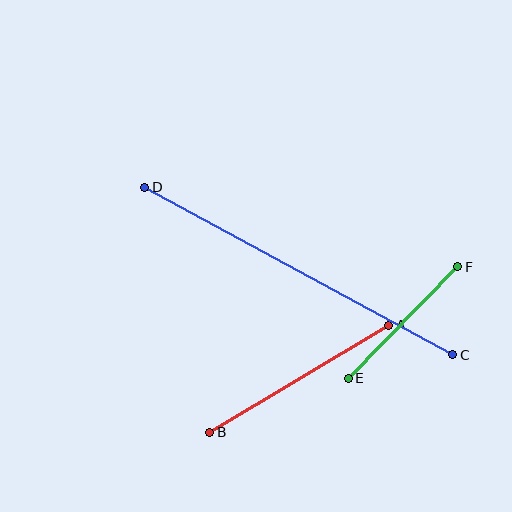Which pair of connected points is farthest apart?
Points C and D are farthest apart.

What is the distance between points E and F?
The distance is approximately 156 pixels.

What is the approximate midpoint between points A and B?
The midpoint is at approximately (299, 379) pixels.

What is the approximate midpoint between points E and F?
The midpoint is at approximately (403, 322) pixels.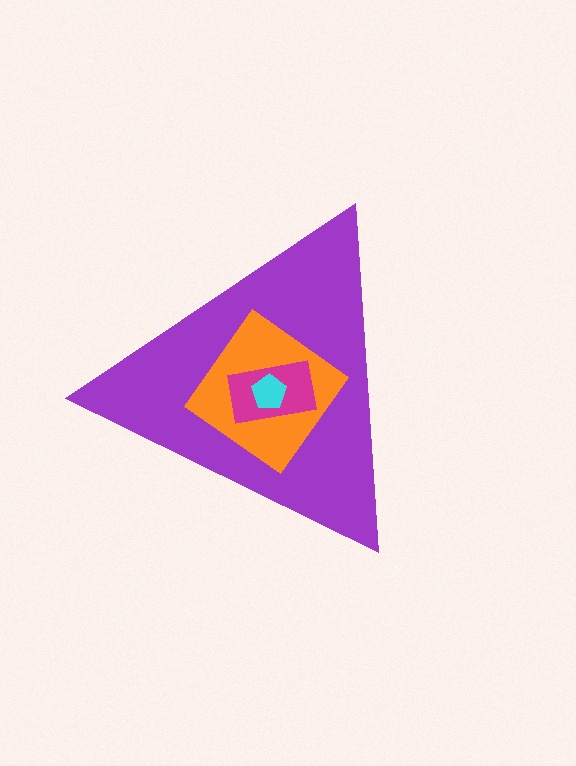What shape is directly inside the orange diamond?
The magenta rectangle.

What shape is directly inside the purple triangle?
The orange diamond.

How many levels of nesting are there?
4.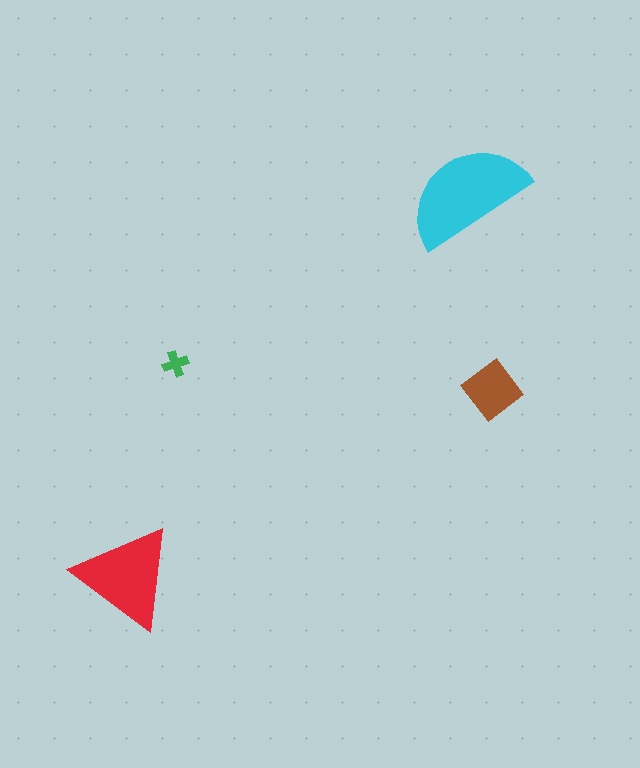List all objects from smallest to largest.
The green cross, the brown diamond, the red triangle, the cyan semicircle.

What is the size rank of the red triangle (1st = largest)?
2nd.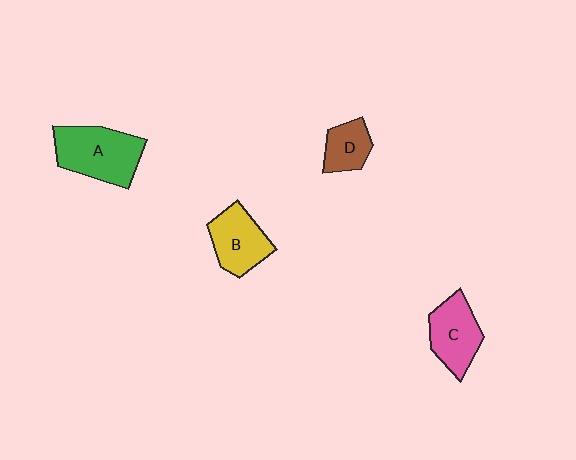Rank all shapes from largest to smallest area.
From largest to smallest: A (green), B (yellow), C (pink), D (brown).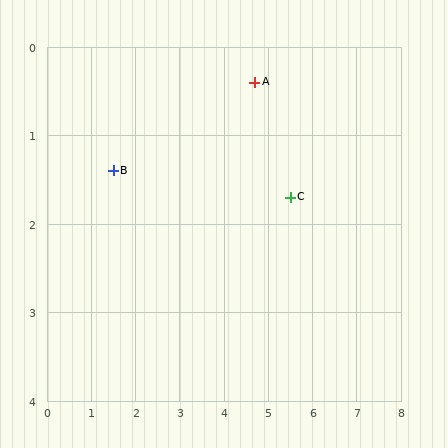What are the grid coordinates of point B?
Point B is at approximately (1.5, 1.4).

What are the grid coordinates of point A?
Point A is at approximately (4.7, 0.4).